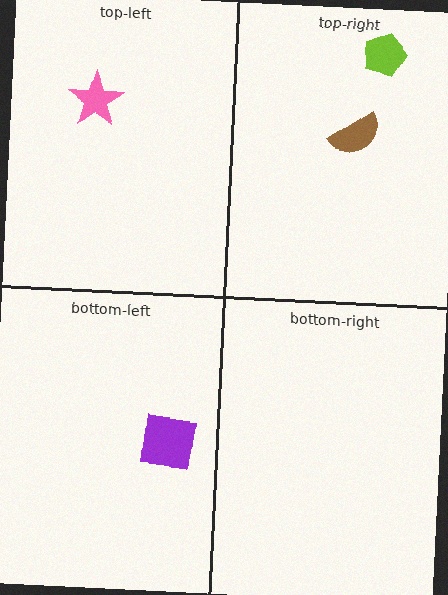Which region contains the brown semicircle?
The top-right region.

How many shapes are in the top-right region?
2.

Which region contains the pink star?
The top-left region.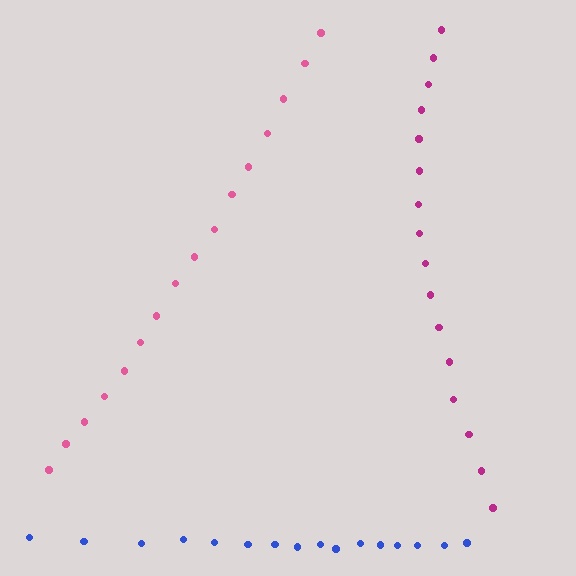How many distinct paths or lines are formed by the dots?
There are 3 distinct paths.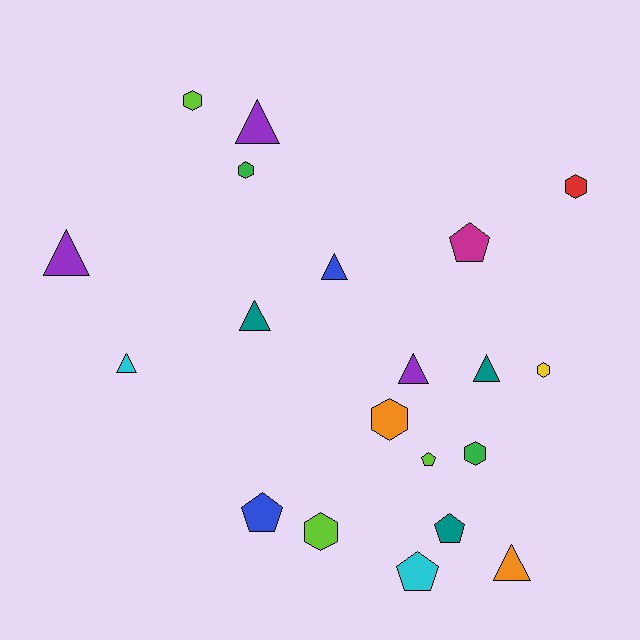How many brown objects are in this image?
There are no brown objects.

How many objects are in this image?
There are 20 objects.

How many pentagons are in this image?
There are 5 pentagons.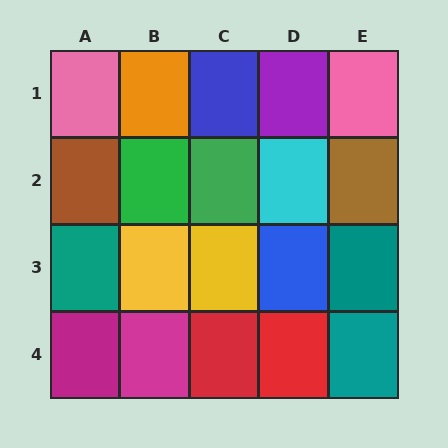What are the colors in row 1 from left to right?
Pink, orange, blue, purple, pink.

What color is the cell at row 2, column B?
Green.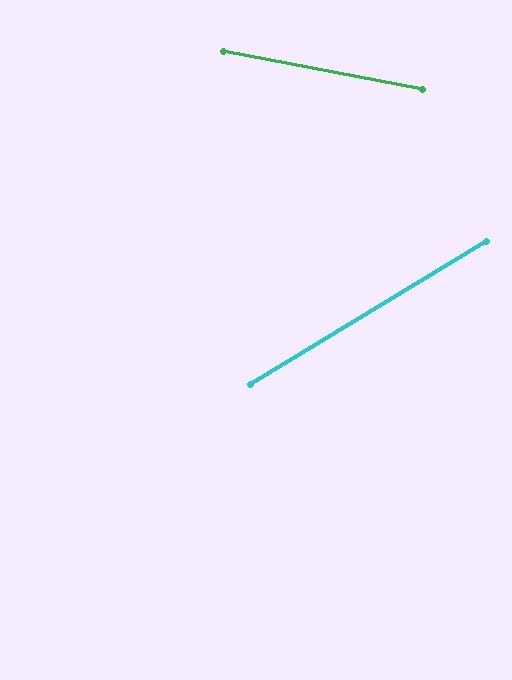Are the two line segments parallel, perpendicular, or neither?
Neither parallel nor perpendicular — they differ by about 42°.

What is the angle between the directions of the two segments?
Approximately 42 degrees.